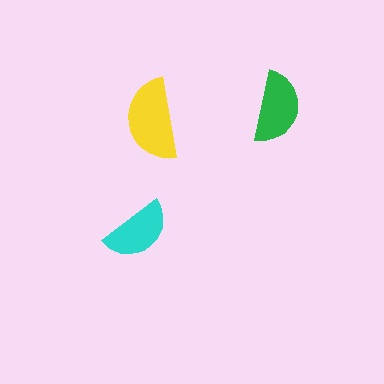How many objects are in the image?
There are 3 objects in the image.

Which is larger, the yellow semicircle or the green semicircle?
The yellow one.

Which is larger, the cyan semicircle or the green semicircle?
The green one.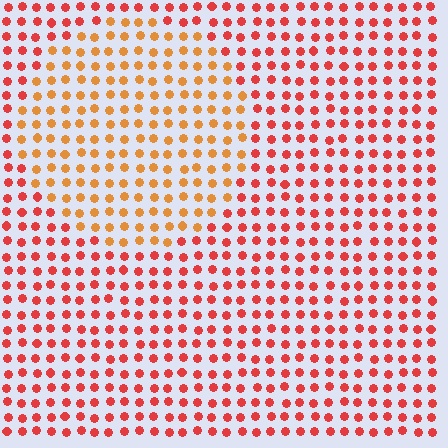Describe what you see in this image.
The image is filled with small red elements in a uniform arrangement. A circle-shaped region is visible where the elements are tinted to a slightly different hue, forming a subtle color boundary.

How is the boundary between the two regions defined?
The boundary is defined purely by a slight shift in hue (about 31 degrees). Spacing, size, and orientation are identical on both sides.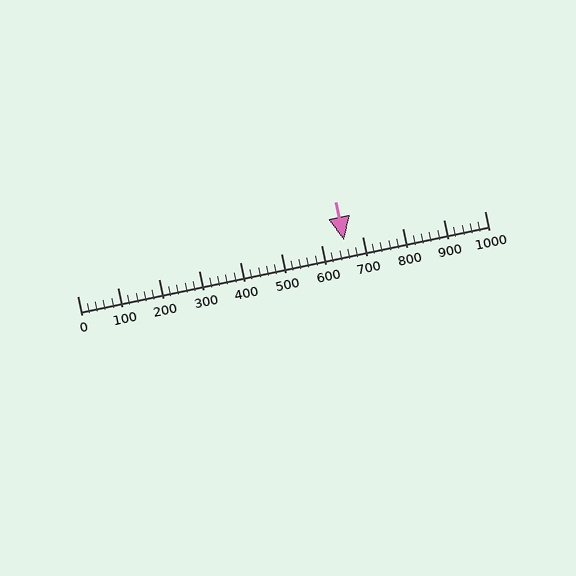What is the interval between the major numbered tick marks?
The major tick marks are spaced 100 units apart.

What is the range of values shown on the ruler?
The ruler shows values from 0 to 1000.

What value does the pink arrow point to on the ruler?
The pink arrow points to approximately 656.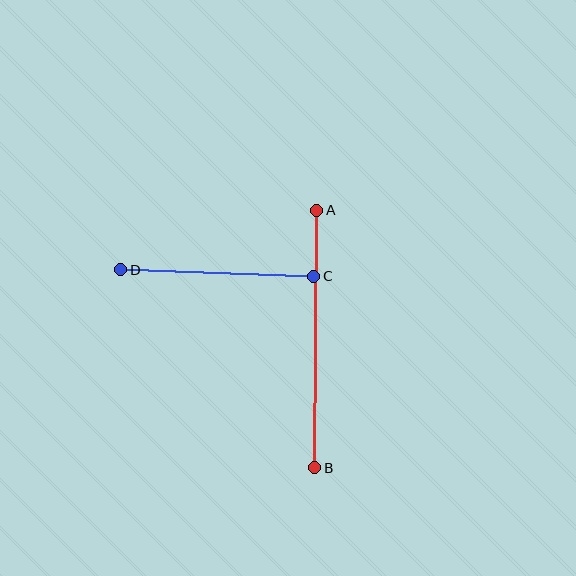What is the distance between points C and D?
The distance is approximately 193 pixels.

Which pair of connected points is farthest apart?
Points A and B are farthest apart.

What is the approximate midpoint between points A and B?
The midpoint is at approximately (316, 339) pixels.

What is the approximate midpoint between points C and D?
The midpoint is at approximately (217, 273) pixels.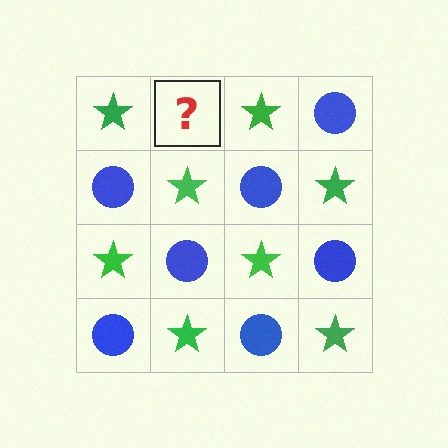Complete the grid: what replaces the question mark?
The question mark should be replaced with a blue circle.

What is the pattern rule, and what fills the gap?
The rule is that it alternates green star and blue circle in a checkerboard pattern. The gap should be filled with a blue circle.